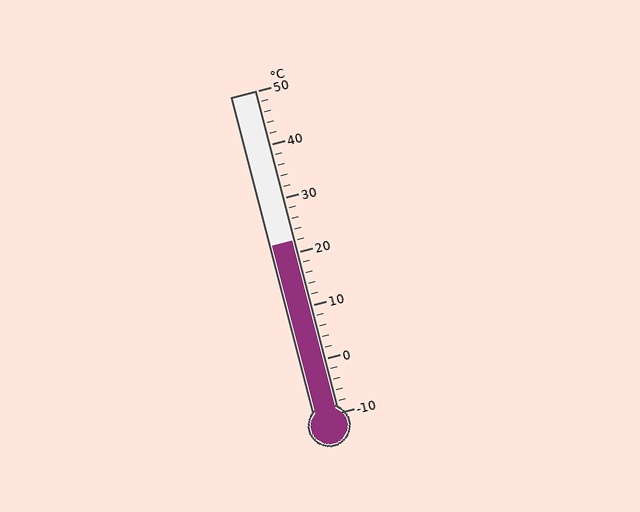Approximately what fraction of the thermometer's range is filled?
The thermometer is filled to approximately 55% of its range.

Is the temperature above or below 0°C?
The temperature is above 0°C.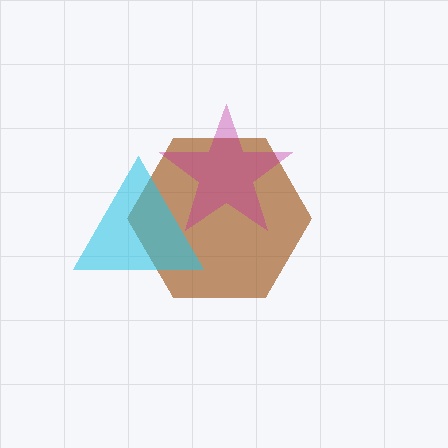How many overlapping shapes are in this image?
There are 3 overlapping shapes in the image.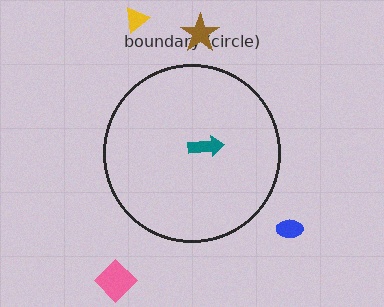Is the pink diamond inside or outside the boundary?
Outside.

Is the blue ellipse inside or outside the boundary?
Outside.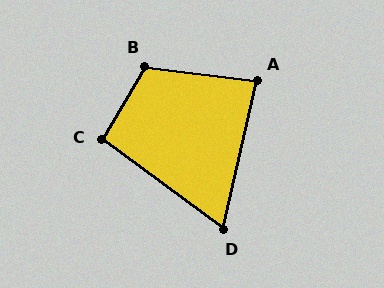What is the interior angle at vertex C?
Approximately 96 degrees (obtuse).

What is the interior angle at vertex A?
Approximately 84 degrees (acute).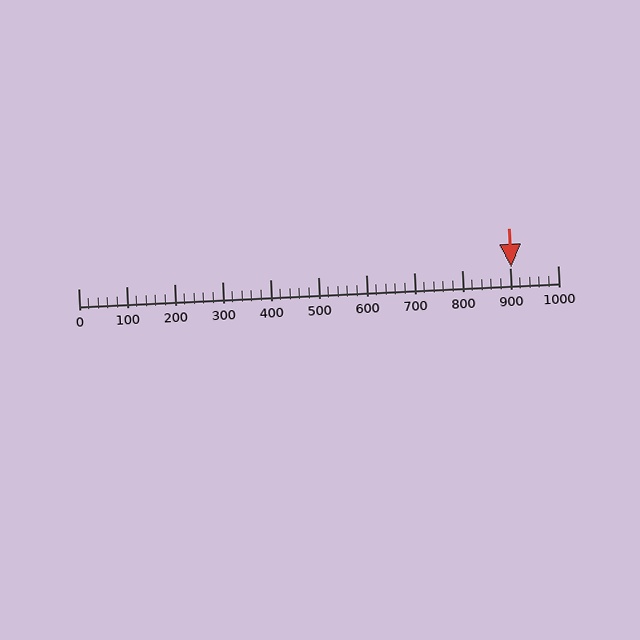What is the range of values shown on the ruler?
The ruler shows values from 0 to 1000.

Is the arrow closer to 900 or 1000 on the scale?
The arrow is closer to 900.